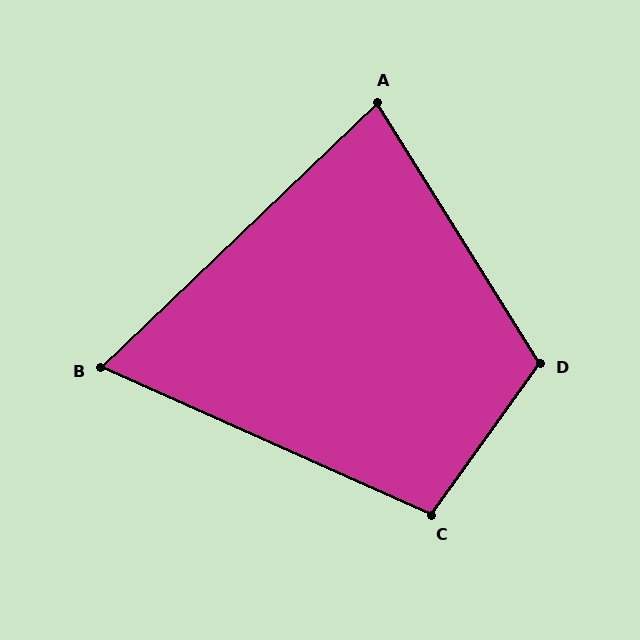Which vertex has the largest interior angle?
D, at approximately 112 degrees.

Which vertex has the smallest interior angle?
B, at approximately 68 degrees.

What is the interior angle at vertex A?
Approximately 78 degrees (acute).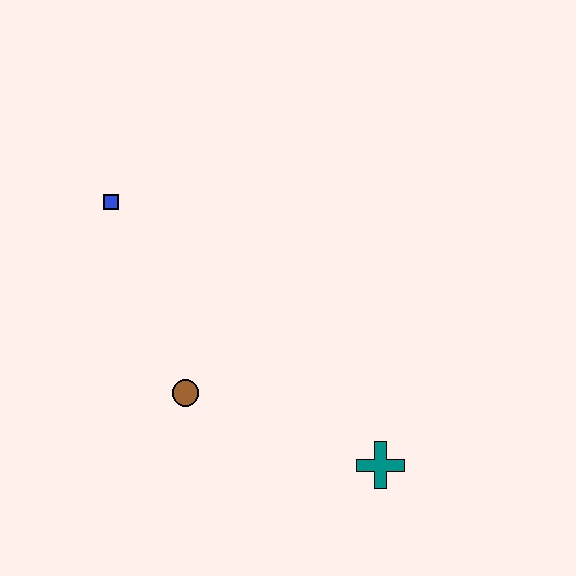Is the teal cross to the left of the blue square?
No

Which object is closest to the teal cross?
The brown circle is closest to the teal cross.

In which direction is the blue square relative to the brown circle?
The blue square is above the brown circle.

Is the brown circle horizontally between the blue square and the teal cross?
Yes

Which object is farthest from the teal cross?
The blue square is farthest from the teal cross.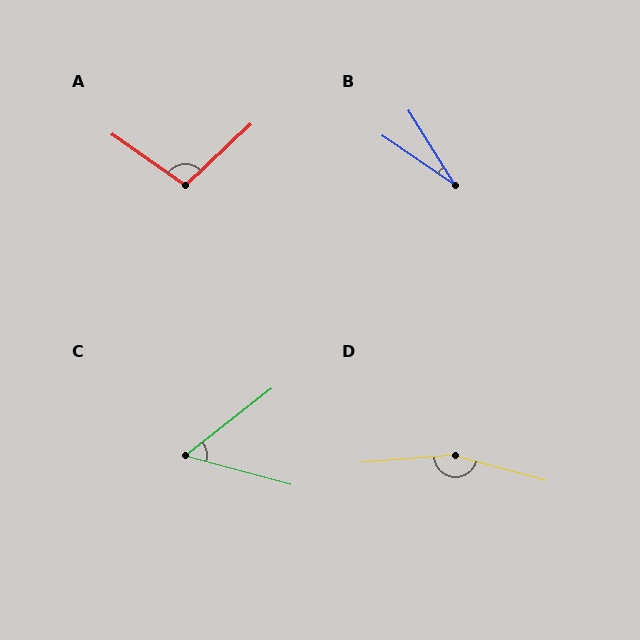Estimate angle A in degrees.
Approximately 101 degrees.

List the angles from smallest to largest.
B (24°), C (53°), A (101°), D (161°).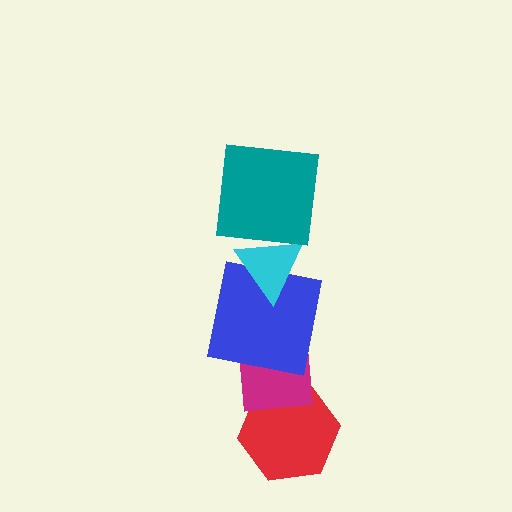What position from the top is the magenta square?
The magenta square is 4th from the top.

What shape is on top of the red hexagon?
The magenta square is on top of the red hexagon.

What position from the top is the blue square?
The blue square is 3rd from the top.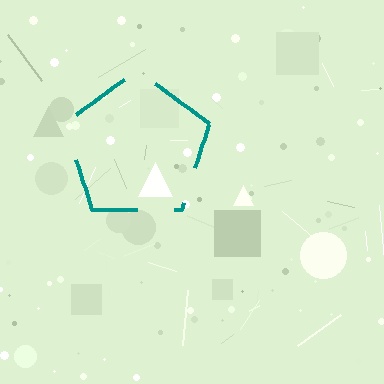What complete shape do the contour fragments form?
The contour fragments form a pentagon.